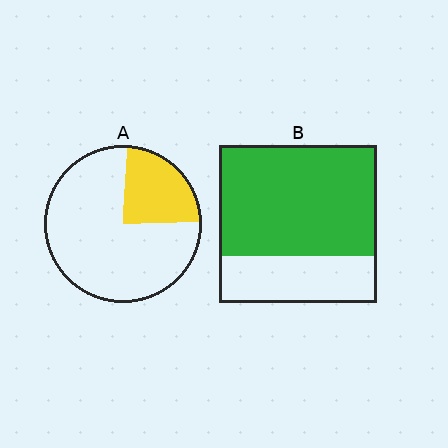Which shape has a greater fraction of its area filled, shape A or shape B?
Shape B.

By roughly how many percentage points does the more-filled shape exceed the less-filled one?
By roughly 45 percentage points (B over A).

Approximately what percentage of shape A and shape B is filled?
A is approximately 25% and B is approximately 70%.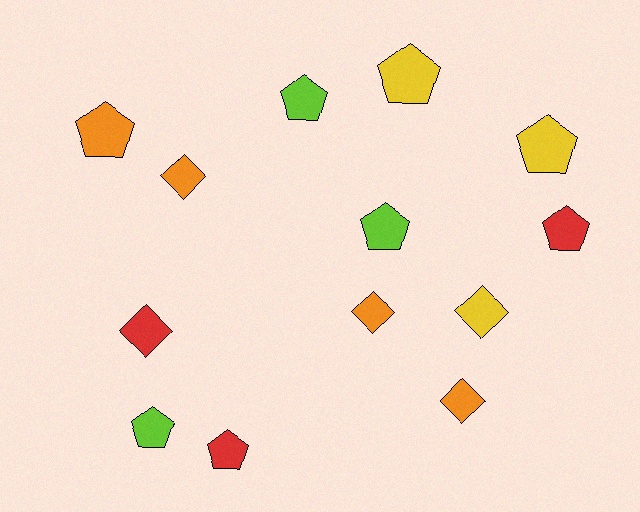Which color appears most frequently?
Orange, with 4 objects.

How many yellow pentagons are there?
There are 2 yellow pentagons.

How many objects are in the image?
There are 13 objects.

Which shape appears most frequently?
Pentagon, with 8 objects.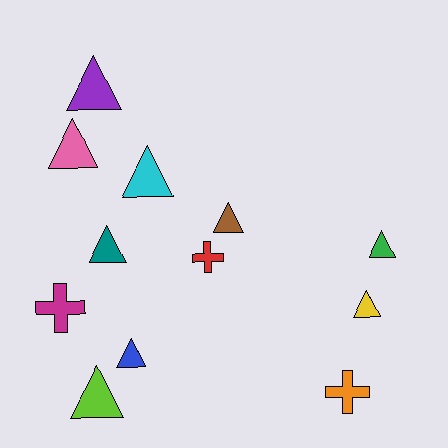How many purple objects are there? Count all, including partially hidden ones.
There is 1 purple object.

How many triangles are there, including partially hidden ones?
There are 9 triangles.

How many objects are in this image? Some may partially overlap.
There are 12 objects.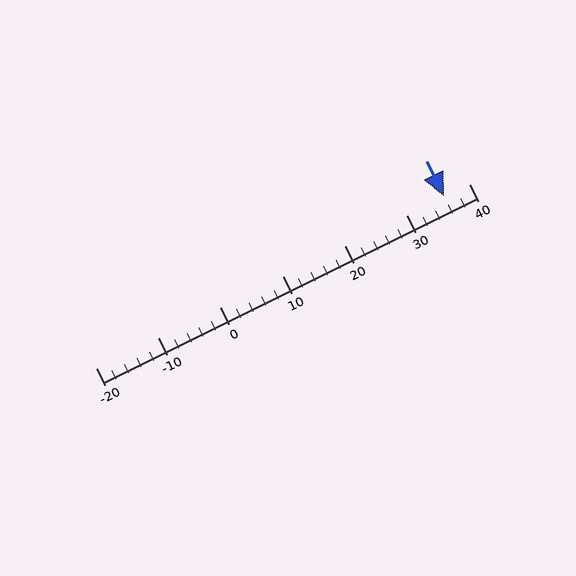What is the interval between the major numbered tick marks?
The major tick marks are spaced 10 units apart.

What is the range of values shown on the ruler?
The ruler shows values from -20 to 40.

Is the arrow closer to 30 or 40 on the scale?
The arrow is closer to 40.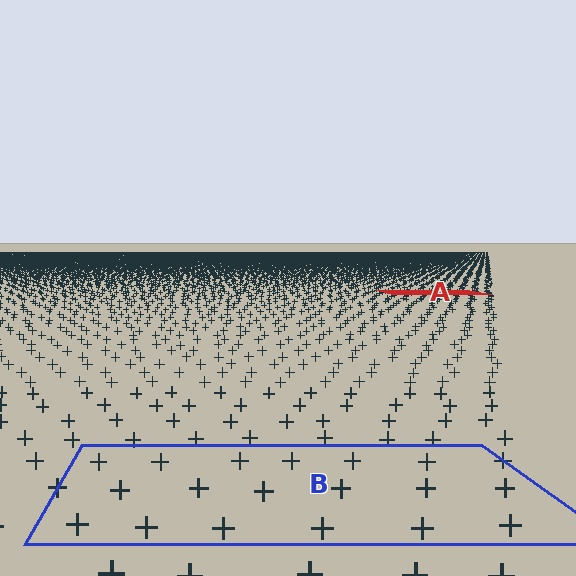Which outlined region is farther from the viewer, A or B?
Region A is farther from the viewer — the texture elements inside it appear smaller and more densely packed.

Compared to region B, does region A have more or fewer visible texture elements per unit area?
Region A has more texture elements per unit area — they are packed more densely because it is farther away.